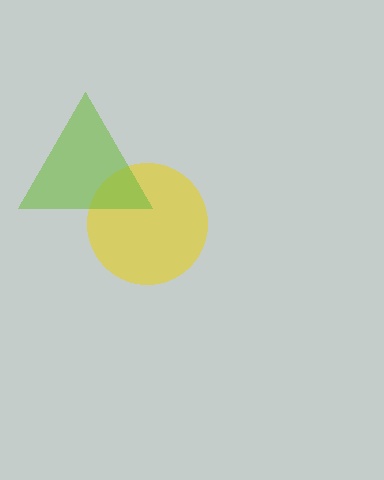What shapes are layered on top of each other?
The layered shapes are: a yellow circle, a lime triangle.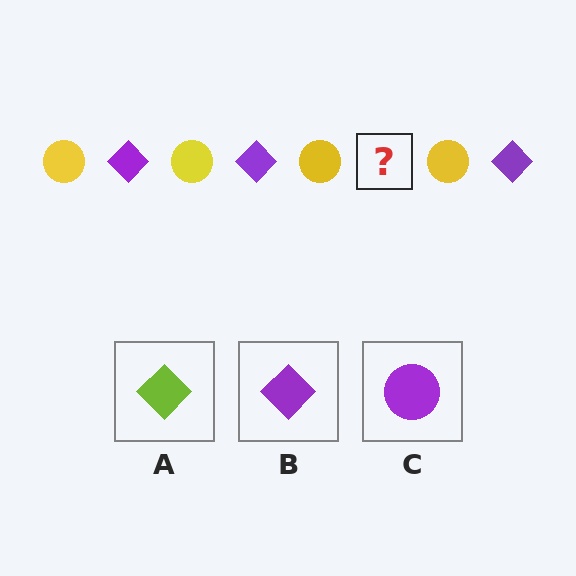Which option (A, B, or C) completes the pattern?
B.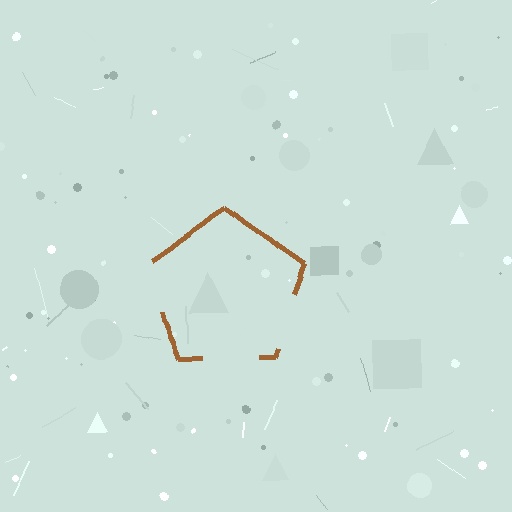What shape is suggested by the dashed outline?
The dashed outline suggests a pentagon.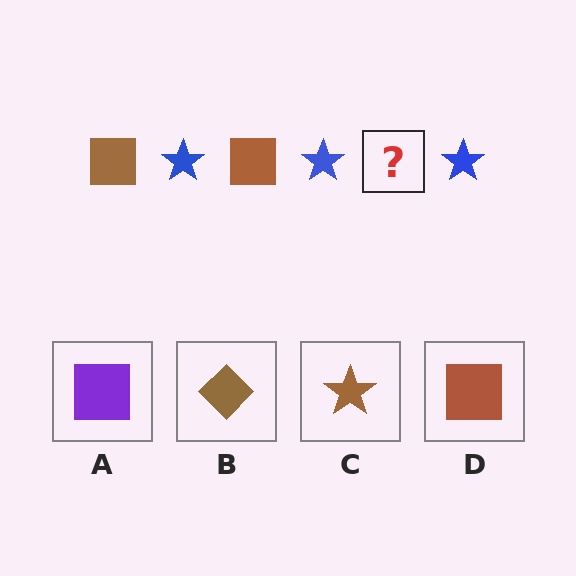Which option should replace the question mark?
Option D.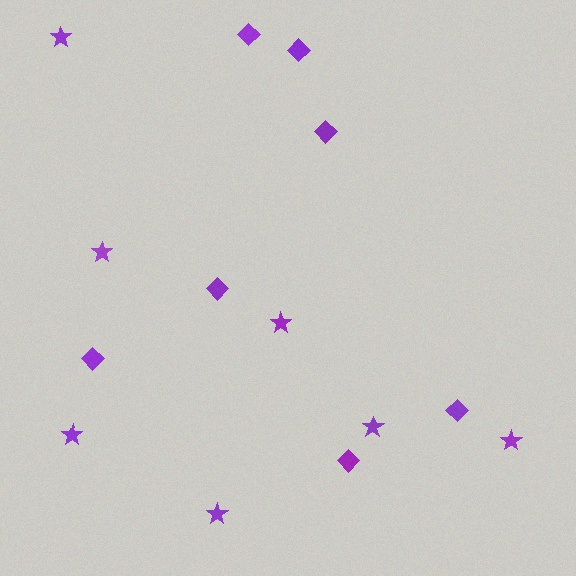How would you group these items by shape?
There are 2 groups: one group of stars (7) and one group of diamonds (7).